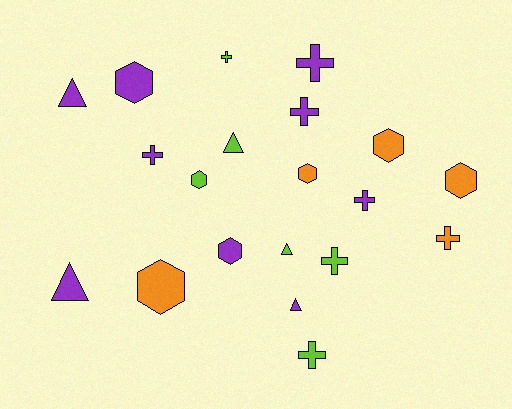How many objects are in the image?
There are 20 objects.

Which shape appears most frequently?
Cross, with 8 objects.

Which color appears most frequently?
Purple, with 9 objects.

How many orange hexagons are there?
There are 4 orange hexagons.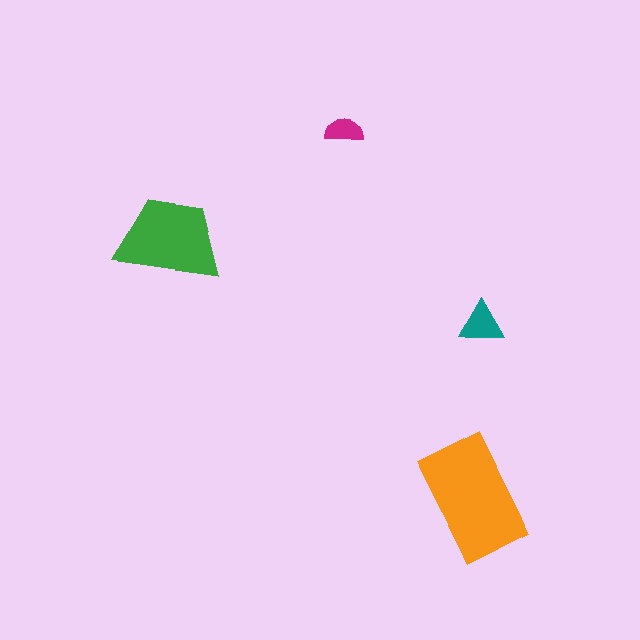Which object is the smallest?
The magenta semicircle.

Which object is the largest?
The orange rectangle.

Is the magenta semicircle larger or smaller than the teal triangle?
Smaller.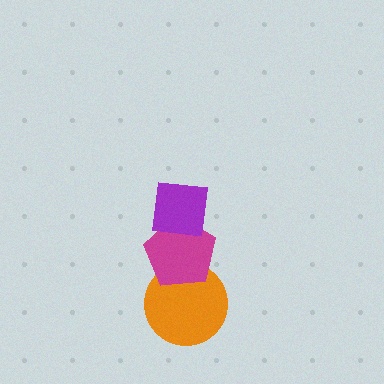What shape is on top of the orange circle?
The magenta pentagon is on top of the orange circle.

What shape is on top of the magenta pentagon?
The purple square is on top of the magenta pentagon.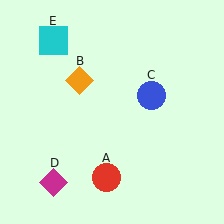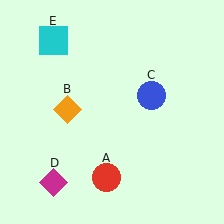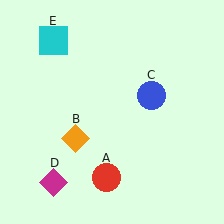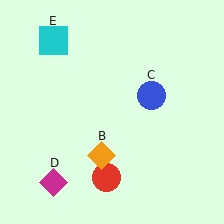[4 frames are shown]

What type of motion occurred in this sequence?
The orange diamond (object B) rotated counterclockwise around the center of the scene.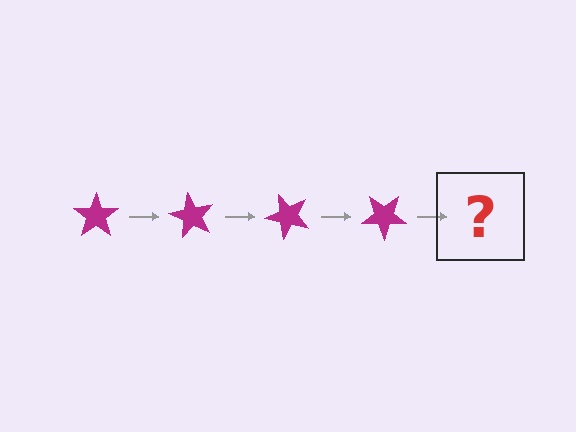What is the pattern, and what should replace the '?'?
The pattern is that the star rotates 60 degrees each step. The '?' should be a magenta star rotated 240 degrees.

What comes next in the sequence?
The next element should be a magenta star rotated 240 degrees.